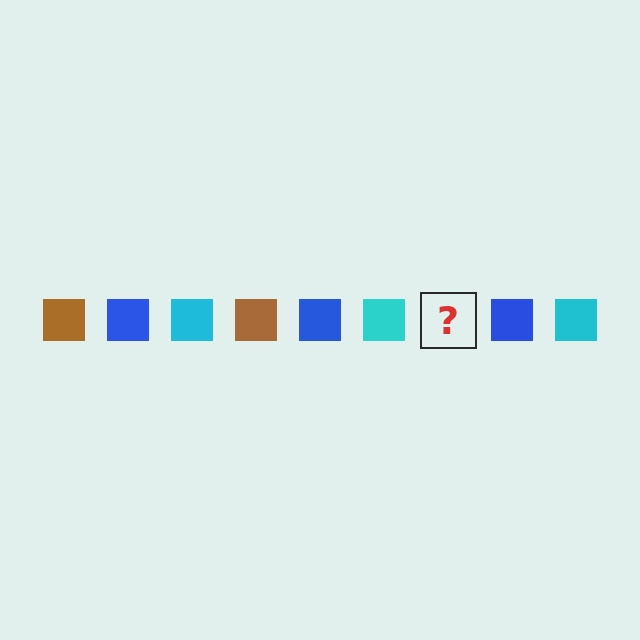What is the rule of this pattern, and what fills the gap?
The rule is that the pattern cycles through brown, blue, cyan squares. The gap should be filled with a brown square.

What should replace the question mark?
The question mark should be replaced with a brown square.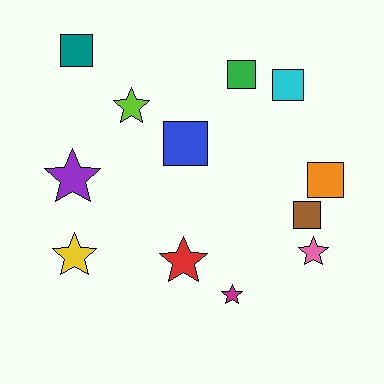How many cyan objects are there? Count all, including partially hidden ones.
There is 1 cyan object.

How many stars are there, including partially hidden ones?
There are 6 stars.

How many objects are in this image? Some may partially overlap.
There are 12 objects.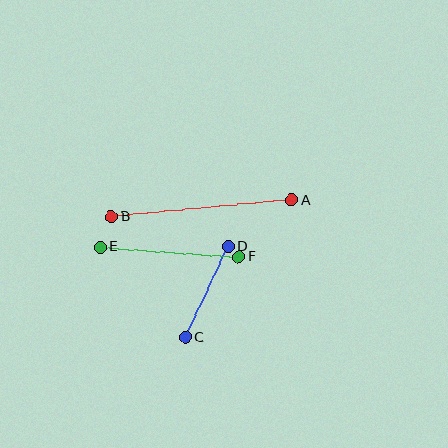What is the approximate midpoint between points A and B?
The midpoint is at approximately (202, 208) pixels.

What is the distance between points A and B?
The distance is approximately 182 pixels.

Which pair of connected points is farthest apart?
Points A and B are farthest apart.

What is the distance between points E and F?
The distance is approximately 139 pixels.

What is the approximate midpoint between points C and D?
The midpoint is at approximately (207, 292) pixels.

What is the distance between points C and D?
The distance is approximately 100 pixels.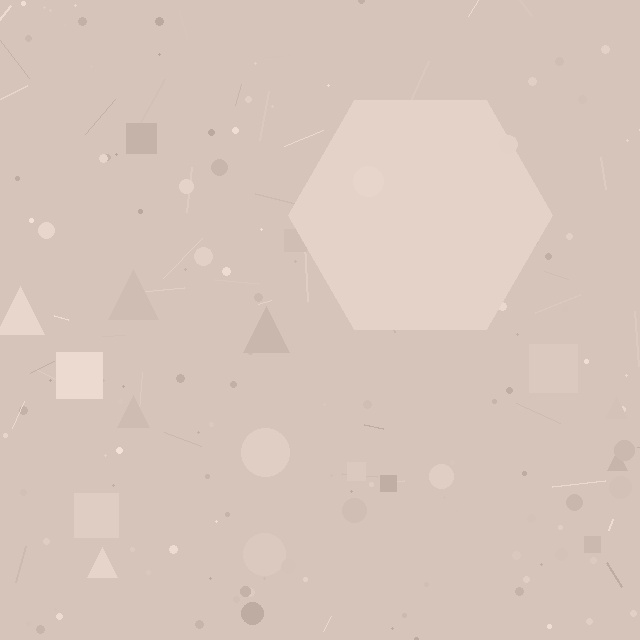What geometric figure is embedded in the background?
A hexagon is embedded in the background.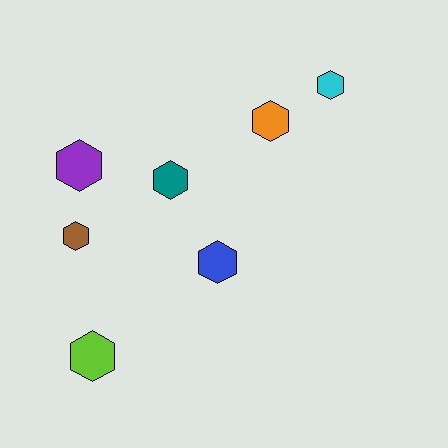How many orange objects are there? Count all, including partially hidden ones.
There is 1 orange object.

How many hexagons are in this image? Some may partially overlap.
There are 7 hexagons.